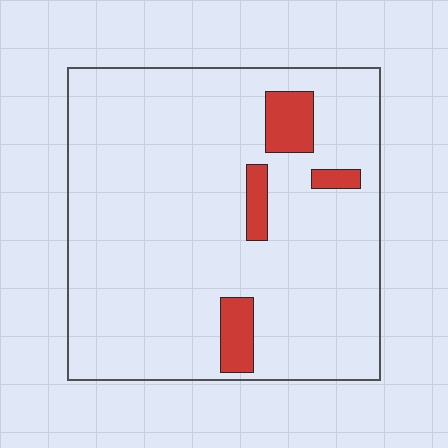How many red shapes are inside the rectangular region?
4.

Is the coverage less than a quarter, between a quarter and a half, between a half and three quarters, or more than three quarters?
Less than a quarter.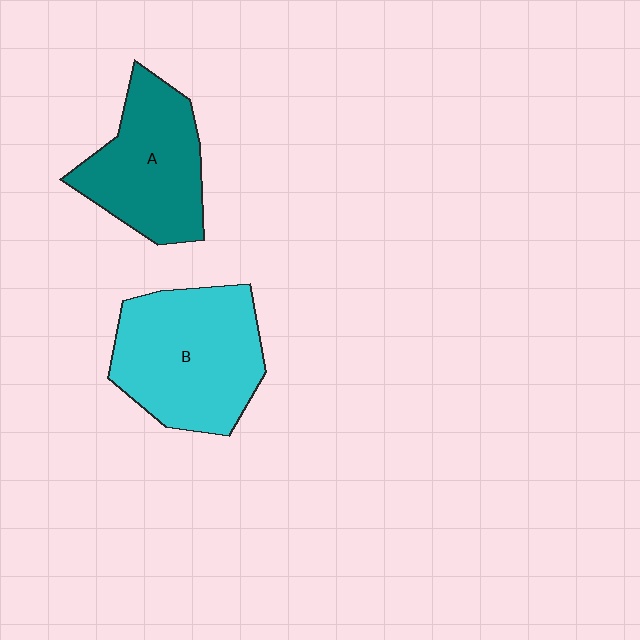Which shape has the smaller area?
Shape A (teal).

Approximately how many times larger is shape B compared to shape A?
Approximately 1.2 times.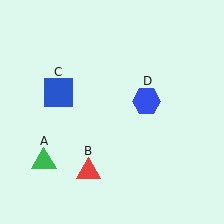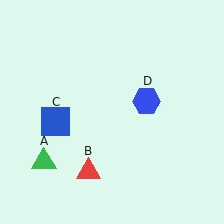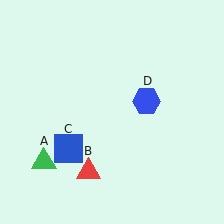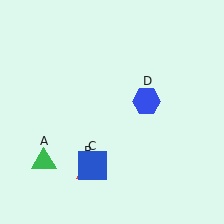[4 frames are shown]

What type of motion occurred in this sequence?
The blue square (object C) rotated counterclockwise around the center of the scene.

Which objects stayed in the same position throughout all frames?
Green triangle (object A) and red triangle (object B) and blue hexagon (object D) remained stationary.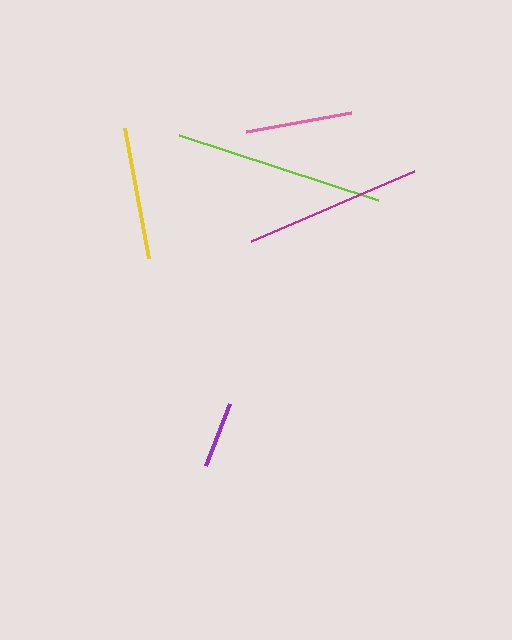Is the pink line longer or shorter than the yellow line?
The yellow line is longer than the pink line.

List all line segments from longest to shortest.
From longest to shortest: lime, magenta, yellow, pink, purple.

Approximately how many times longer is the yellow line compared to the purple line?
The yellow line is approximately 2.0 times the length of the purple line.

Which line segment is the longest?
The lime line is the longest at approximately 209 pixels.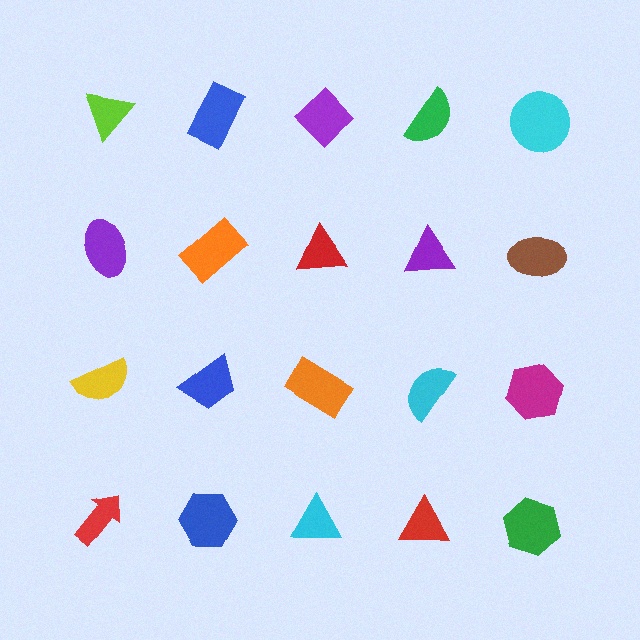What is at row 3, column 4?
A cyan semicircle.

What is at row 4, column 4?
A red triangle.